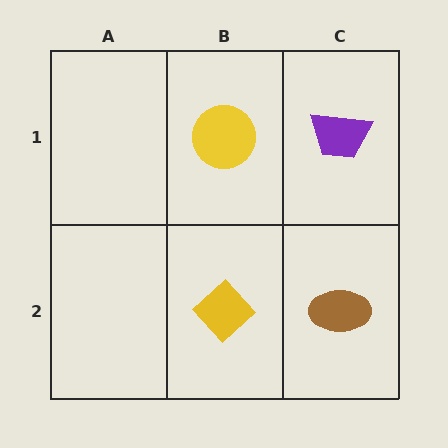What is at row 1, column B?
A yellow circle.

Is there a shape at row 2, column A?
No, that cell is empty.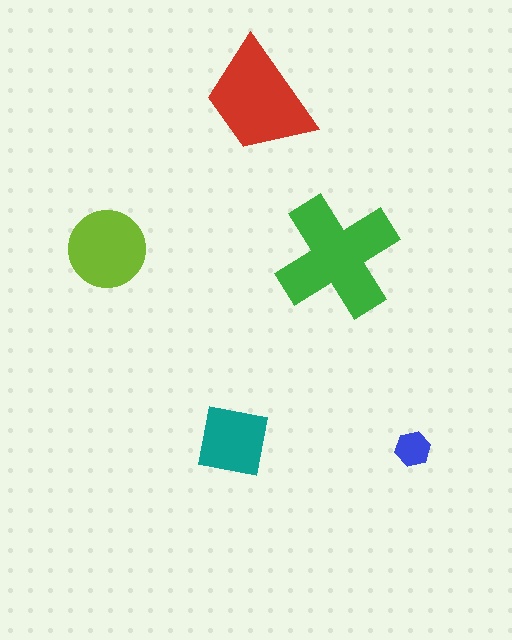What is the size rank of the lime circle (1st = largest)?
3rd.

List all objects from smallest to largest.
The blue hexagon, the teal square, the lime circle, the red trapezoid, the green cross.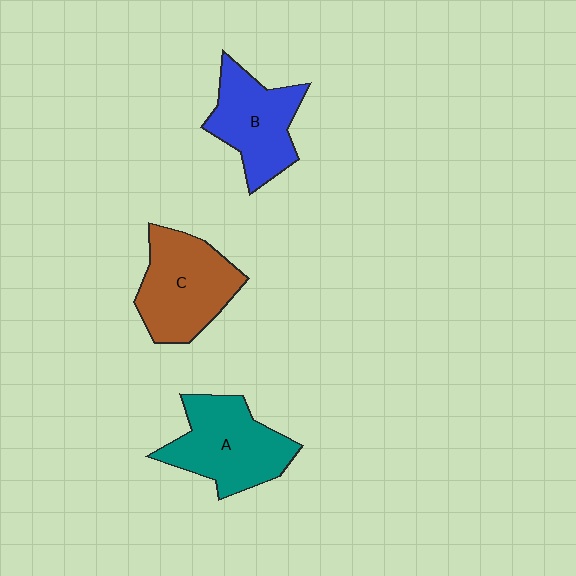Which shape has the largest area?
Shape A (teal).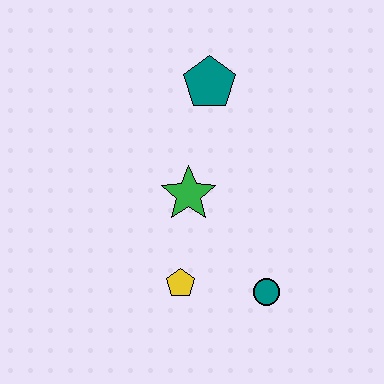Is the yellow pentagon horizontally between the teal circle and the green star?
No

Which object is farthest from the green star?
The teal circle is farthest from the green star.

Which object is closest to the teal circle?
The yellow pentagon is closest to the teal circle.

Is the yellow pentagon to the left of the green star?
Yes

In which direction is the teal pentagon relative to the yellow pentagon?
The teal pentagon is above the yellow pentagon.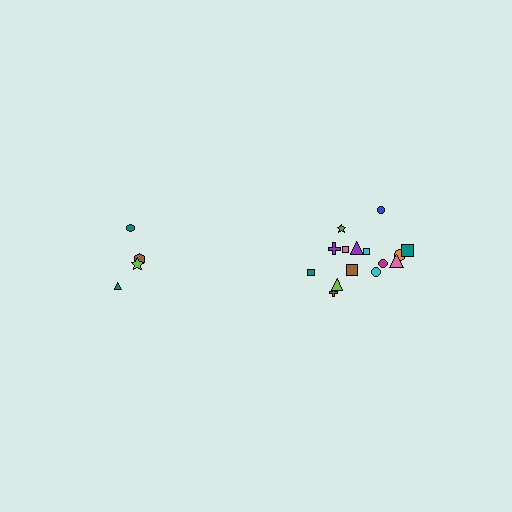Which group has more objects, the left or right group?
The right group.